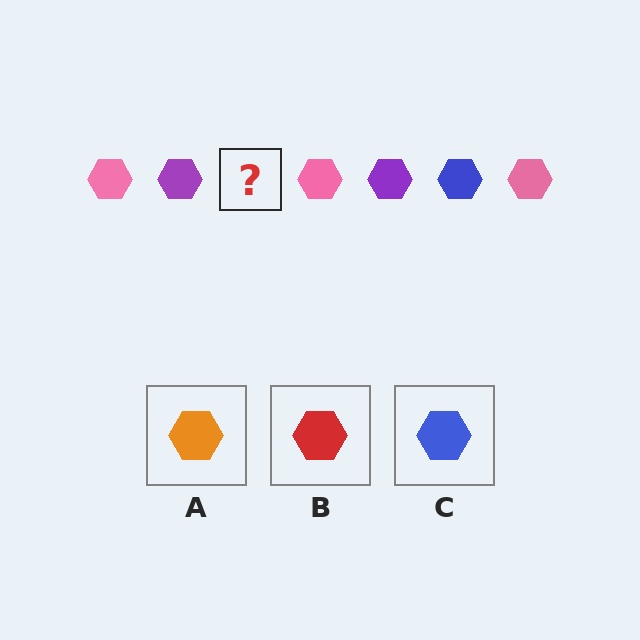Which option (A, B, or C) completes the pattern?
C.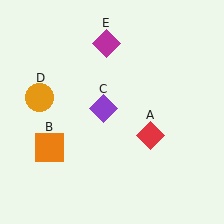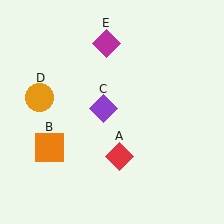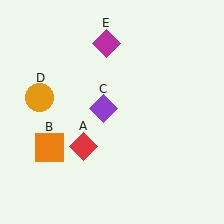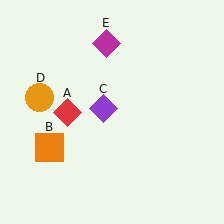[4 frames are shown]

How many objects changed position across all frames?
1 object changed position: red diamond (object A).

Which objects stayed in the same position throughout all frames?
Orange square (object B) and purple diamond (object C) and orange circle (object D) and magenta diamond (object E) remained stationary.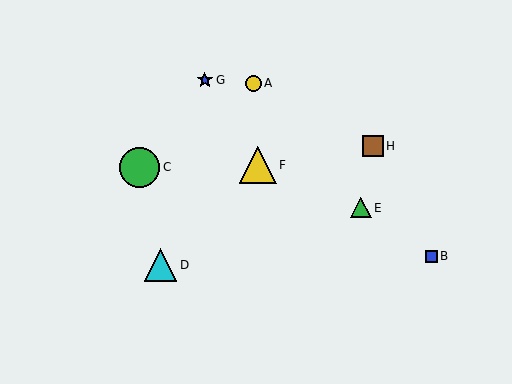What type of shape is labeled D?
Shape D is a cyan triangle.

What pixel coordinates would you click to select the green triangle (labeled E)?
Click at (361, 208) to select the green triangle E.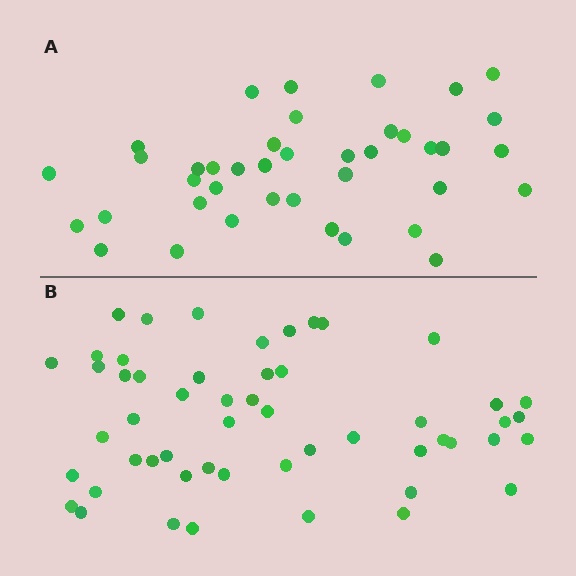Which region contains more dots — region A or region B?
Region B (the bottom region) has more dots.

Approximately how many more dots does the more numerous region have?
Region B has approximately 15 more dots than region A.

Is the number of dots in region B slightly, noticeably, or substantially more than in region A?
Region B has noticeably more, but not dramatically so. The ratio is roughly 1.3 to 1.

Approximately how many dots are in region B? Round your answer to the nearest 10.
About 50 dots. (The exact count is 53, which rounds to 50.)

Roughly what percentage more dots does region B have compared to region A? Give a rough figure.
About 30% more.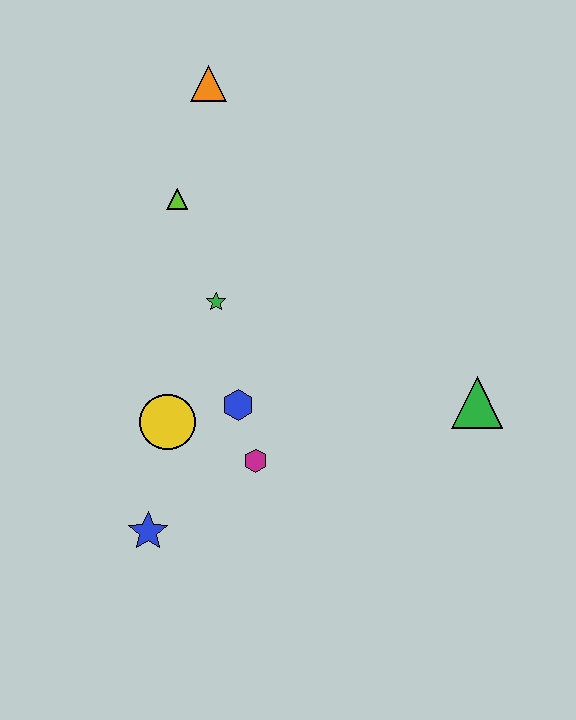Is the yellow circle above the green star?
No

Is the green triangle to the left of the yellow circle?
No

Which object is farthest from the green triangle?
The orange triangle is farthest from the green triangle.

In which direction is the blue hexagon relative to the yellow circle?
The blue hexagon is to the right of the yellow circle.